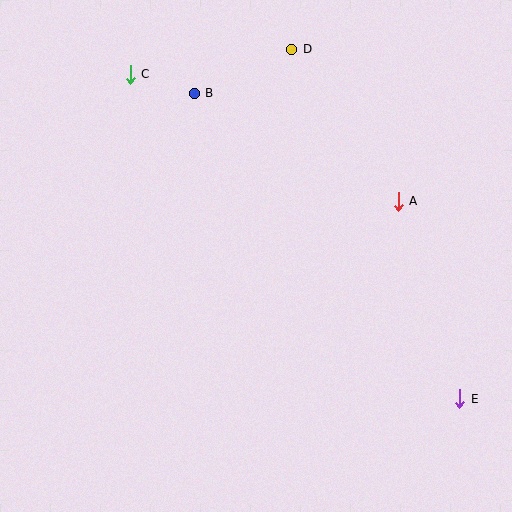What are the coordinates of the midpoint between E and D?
The midpoint between E and D is at (376, 224).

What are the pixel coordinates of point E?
Point E is at (460, 399).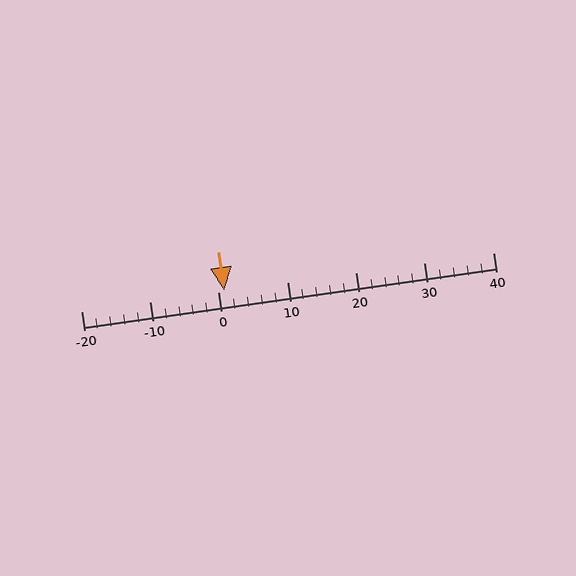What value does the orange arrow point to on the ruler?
The orange arrow points to approximately 1.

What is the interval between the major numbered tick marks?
The major tick marks are spaced 10 units apart.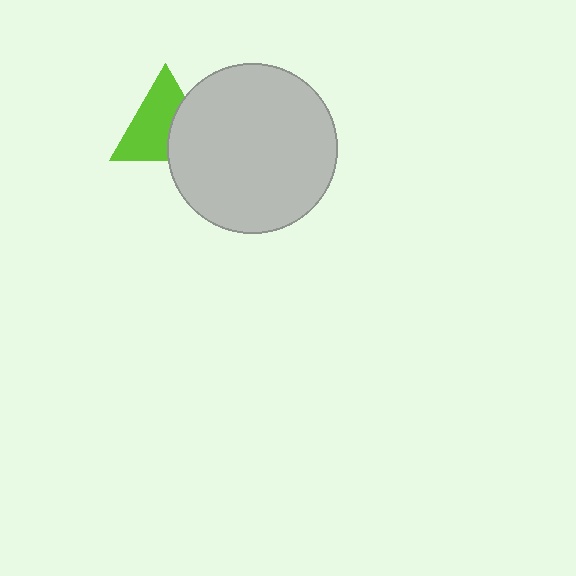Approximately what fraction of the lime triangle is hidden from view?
Roughly 37% of the lime triangle is hidden behind the light gray circle.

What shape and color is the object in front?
The object in front is a light gray circle.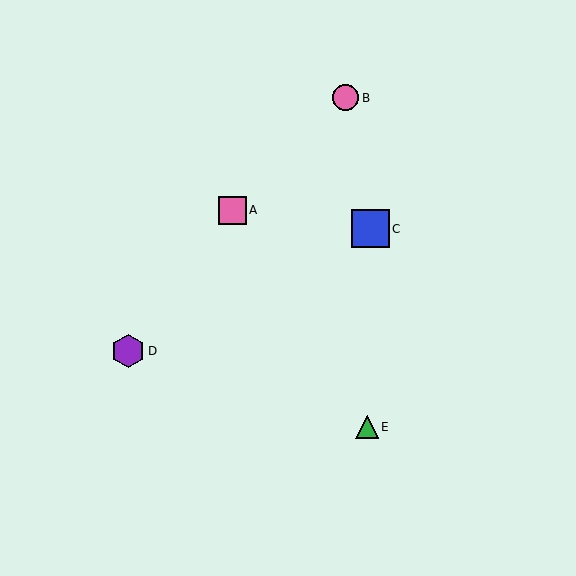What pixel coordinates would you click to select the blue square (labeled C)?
Click at (370, 229) to select the blue square C.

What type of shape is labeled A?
Shape A is a pink square.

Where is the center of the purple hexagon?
The center of the purple hexagon is at (128, 351).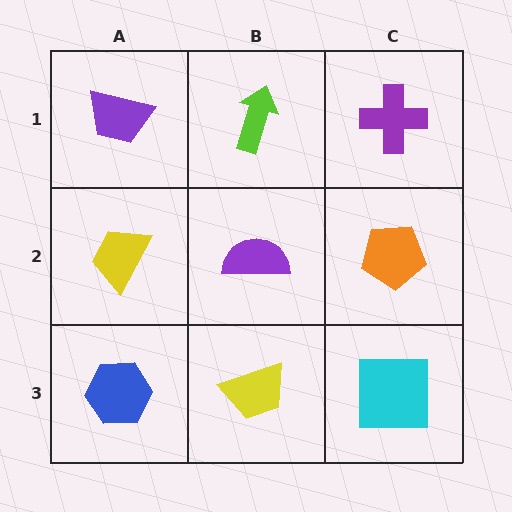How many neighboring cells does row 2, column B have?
4.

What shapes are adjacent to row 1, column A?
A yellow trapezoid (row 2, column A), a lime arrow (row 1, column B).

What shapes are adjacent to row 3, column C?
An orange pentagon (row 2, column C), a yellow trapezoid (row 3, column B).